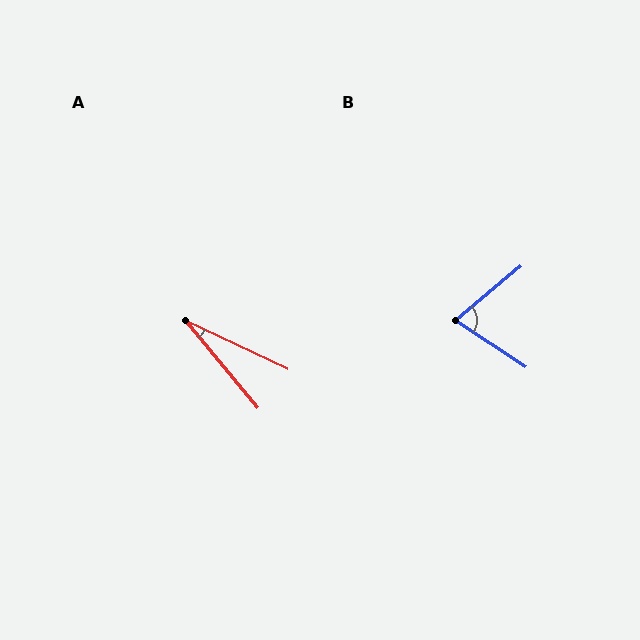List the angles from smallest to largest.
A (25°), B (73°).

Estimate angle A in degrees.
Approximately 25 degrees.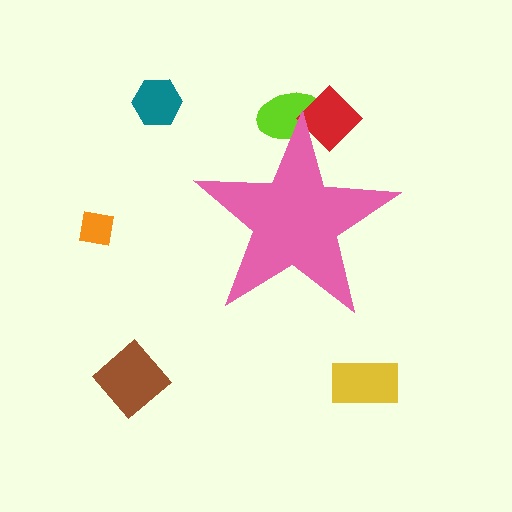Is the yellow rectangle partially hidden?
No, the yellow rectangle is fully visible.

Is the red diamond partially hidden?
Yes, the red diamond is partially hidden behind the pink star.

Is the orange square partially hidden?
No, the orange square is fully visible.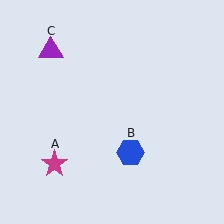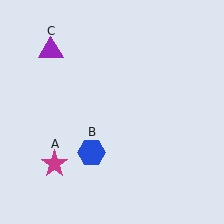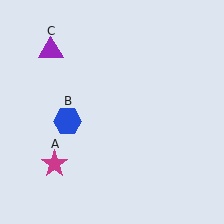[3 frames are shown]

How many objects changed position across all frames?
1 object changed position: blue hexagon (object B).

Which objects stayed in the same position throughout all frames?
Magenta star (object A) and purple triangle (object C) remained stationary.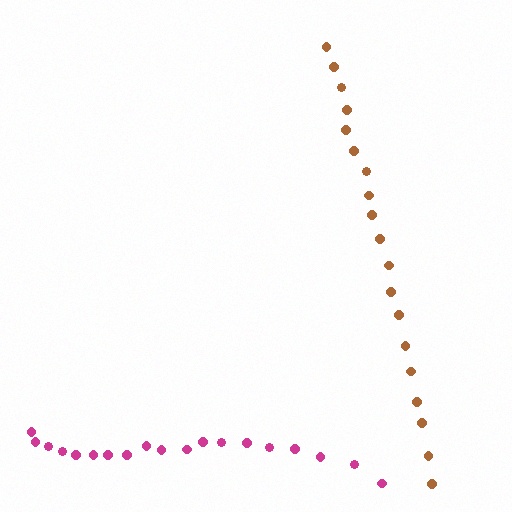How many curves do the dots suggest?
There are 2 distinct paths.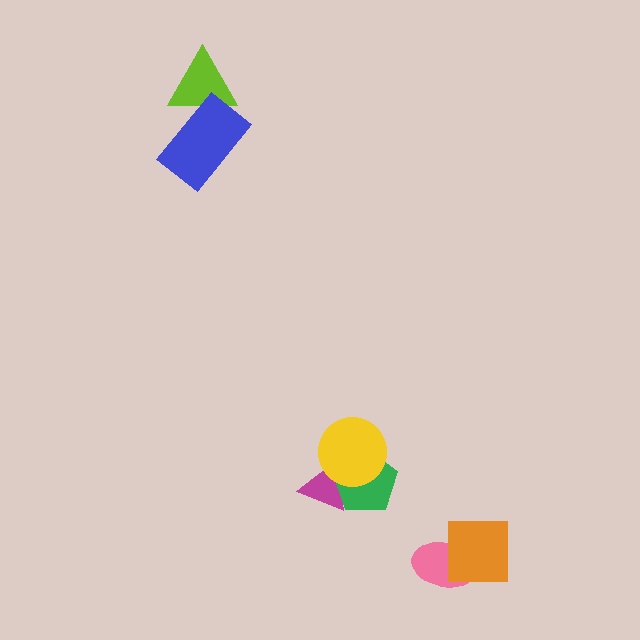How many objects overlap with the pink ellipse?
1 object overlaps with the pink ellipse.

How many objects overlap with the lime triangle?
1 object overlaps with the lime triangle.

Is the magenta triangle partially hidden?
Yes, it is partially covered by another shape.